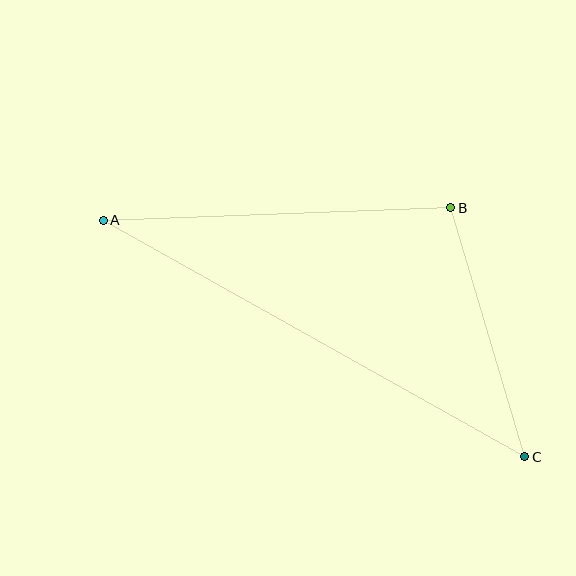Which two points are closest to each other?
Points B and C are closest to each other.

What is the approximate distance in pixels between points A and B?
The distance between A and B is approximately 348 pixels.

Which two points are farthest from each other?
Points A and C are farthest from each other.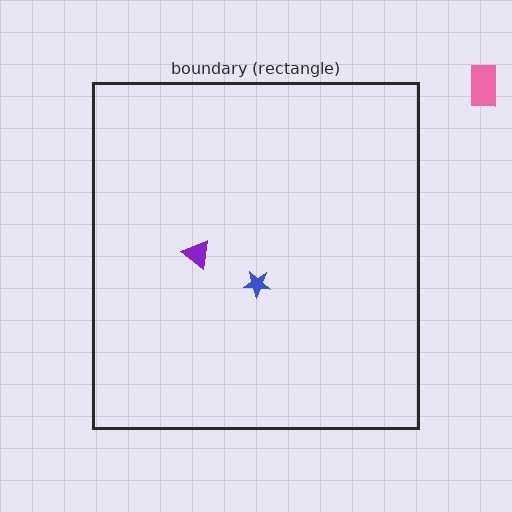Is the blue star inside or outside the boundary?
Inside.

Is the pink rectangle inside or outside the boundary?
Outside.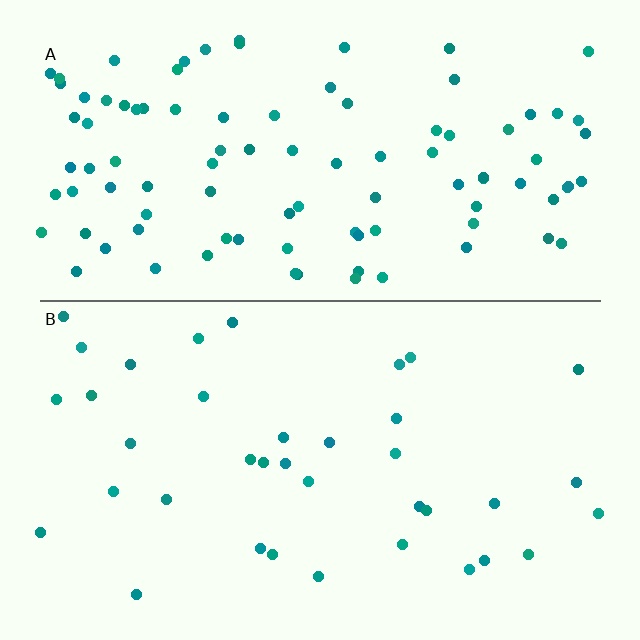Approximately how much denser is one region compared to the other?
Approximately 2.7× — region A over region B.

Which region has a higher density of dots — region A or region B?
A (the top).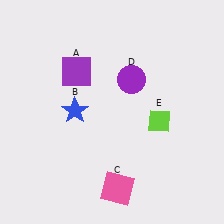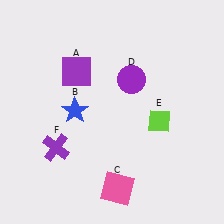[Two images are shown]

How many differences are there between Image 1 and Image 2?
There is 1 difference between the two images.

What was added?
A purple cross (F) was added in Image 2.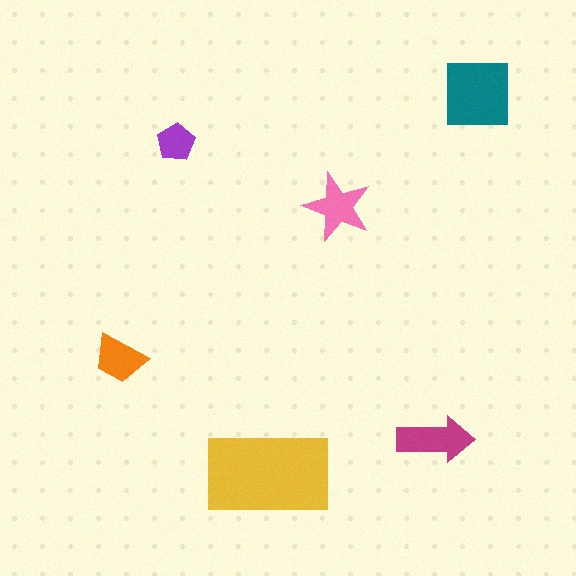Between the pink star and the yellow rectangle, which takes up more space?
The yellow rectangle.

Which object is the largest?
The yellow rectangle.